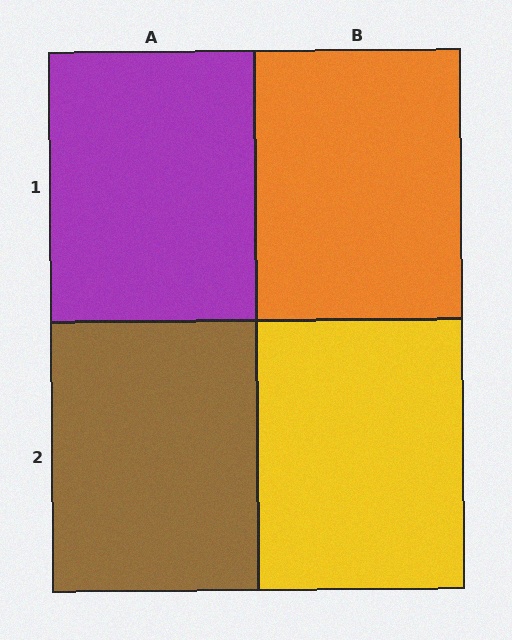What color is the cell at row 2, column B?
Yellow.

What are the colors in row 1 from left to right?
Purple, orange.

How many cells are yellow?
1 cell is yellow.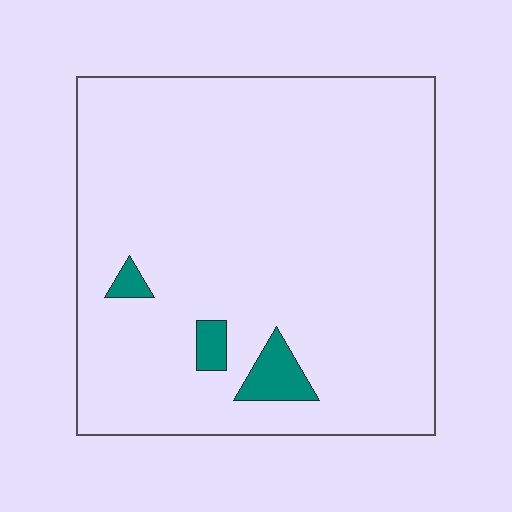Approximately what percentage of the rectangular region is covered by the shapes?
Approximately 5%.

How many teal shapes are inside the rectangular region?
3.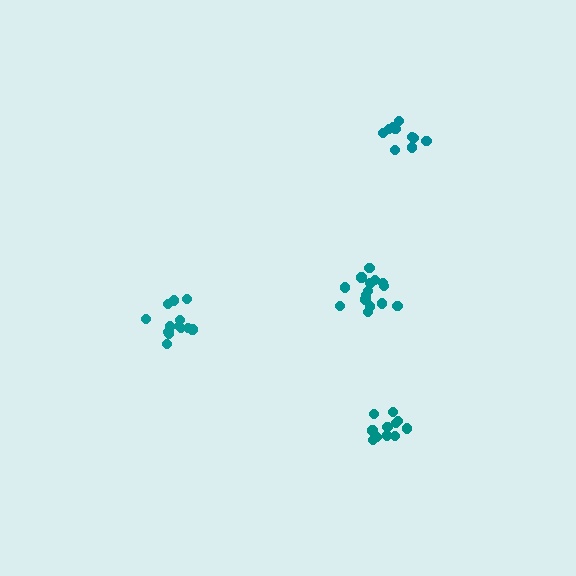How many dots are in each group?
Group 1: 15 dots, Group 2: 13 dots, Group 3: 12 dots, Group 4: 10 dots (50 total).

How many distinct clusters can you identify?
There are 4 distinct clusters.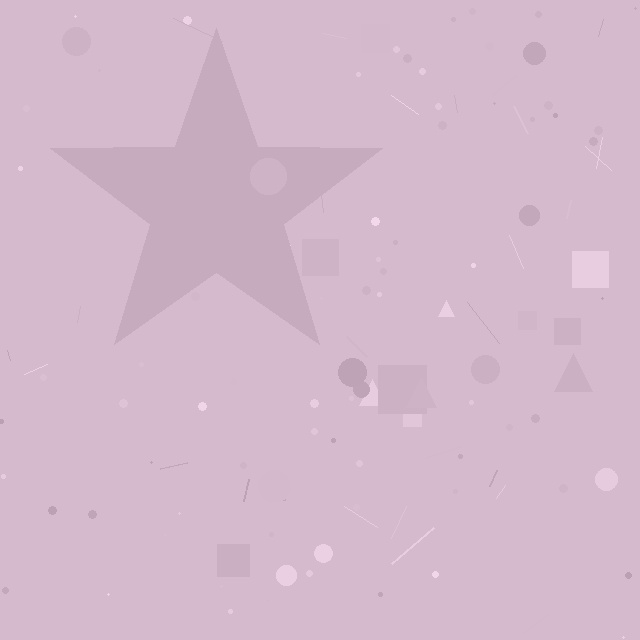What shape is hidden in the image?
A star is hidden in the image.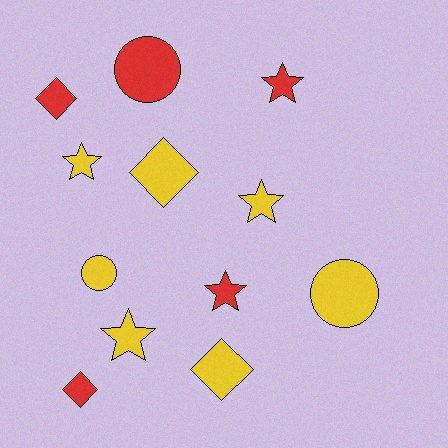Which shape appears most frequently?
Star, with 5 objects.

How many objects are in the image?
There are 12 objects.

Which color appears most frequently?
Yellow, with 7 objects.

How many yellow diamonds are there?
There are 2 yellow diamonds.